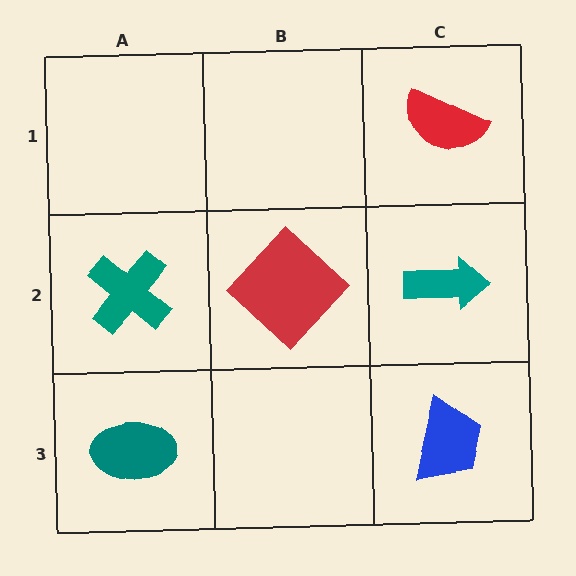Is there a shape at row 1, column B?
No, that cell is empty.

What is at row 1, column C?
A red semicircle.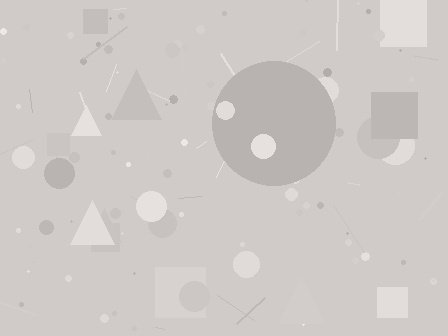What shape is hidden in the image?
A circle is hidden in the image.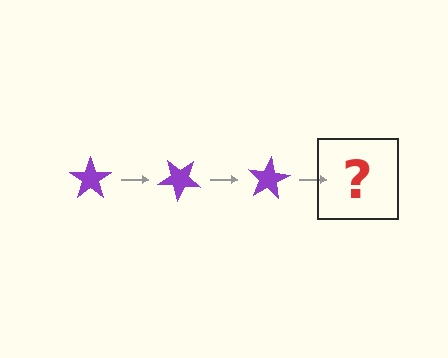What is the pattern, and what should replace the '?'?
The pattern is that the star rotates 40 degrees each step. The '?' should be a purple star rotated 120 degrees.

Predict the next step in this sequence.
The next step is a purple star rotated 120 degrees.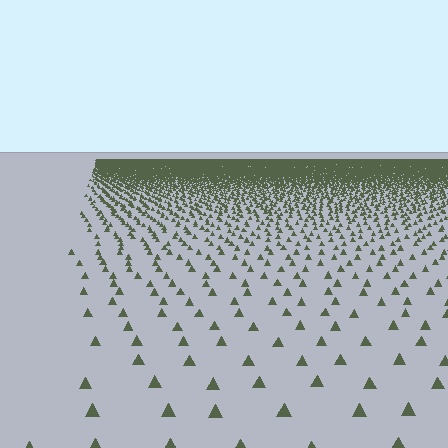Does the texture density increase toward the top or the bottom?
Density increases toward the top.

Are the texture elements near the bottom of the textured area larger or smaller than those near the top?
Larger. Near the bottom, elements are closer to the viewer and appear at a bigger on-screen size.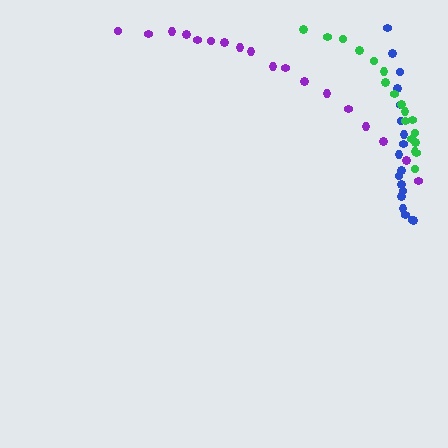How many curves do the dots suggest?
There are 3 distinct paths.